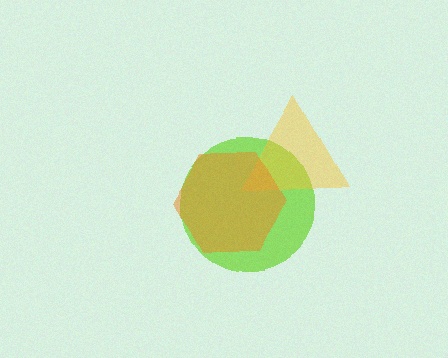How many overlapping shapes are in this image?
There are 3 overlapping shapes in the image.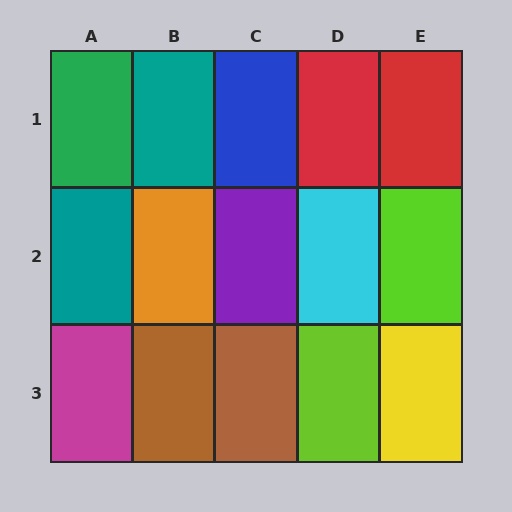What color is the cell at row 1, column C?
Blue.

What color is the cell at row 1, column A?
Green.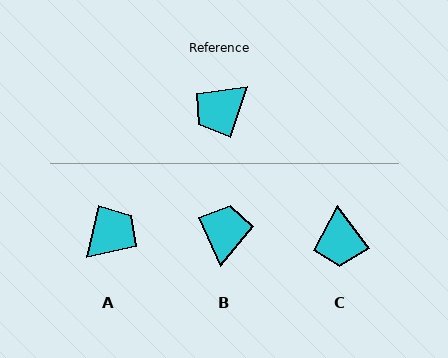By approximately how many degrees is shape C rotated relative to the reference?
Approximately 55 degrees counter-clockwise.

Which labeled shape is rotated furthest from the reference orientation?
A, about 175 degrees away.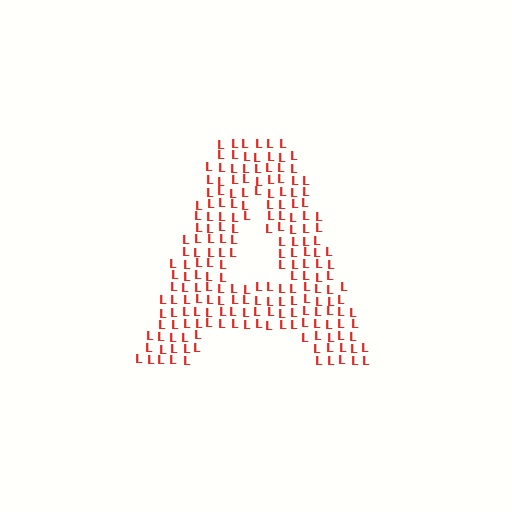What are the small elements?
The small elements are letter L's.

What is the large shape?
The large shape is the letter A.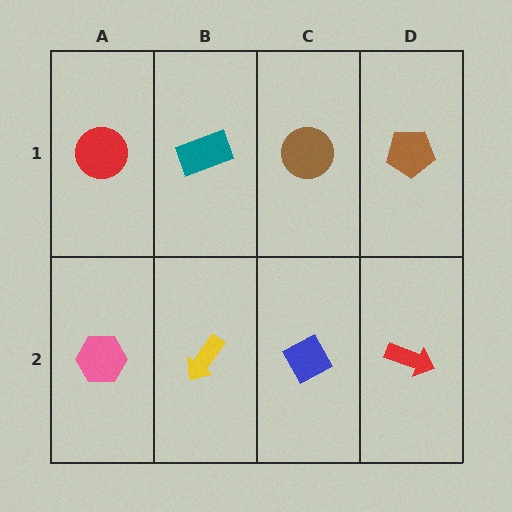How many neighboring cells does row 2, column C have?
3.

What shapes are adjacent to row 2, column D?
A brown pentagon (row 1, column D), a blue diamond (row 2, column C).